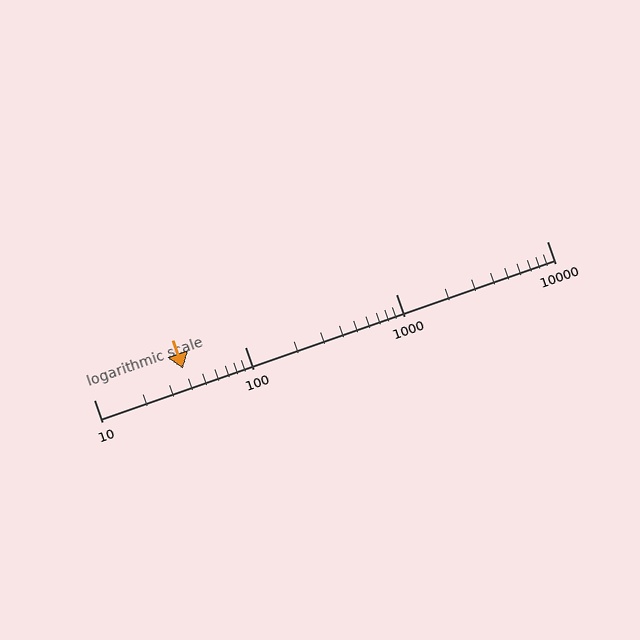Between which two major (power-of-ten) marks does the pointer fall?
The pointer is between 10 and 100.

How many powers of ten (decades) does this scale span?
The scale spans 3 decades, from 10 to 10000.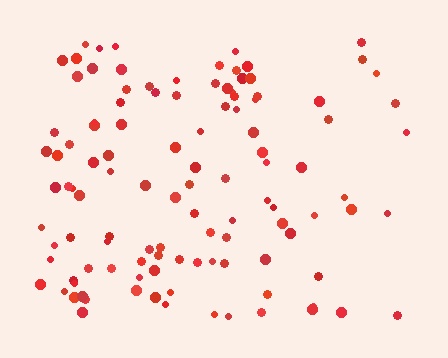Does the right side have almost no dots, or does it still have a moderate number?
Still a moderate number, just noticeably fewer than the left.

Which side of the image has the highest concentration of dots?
The left.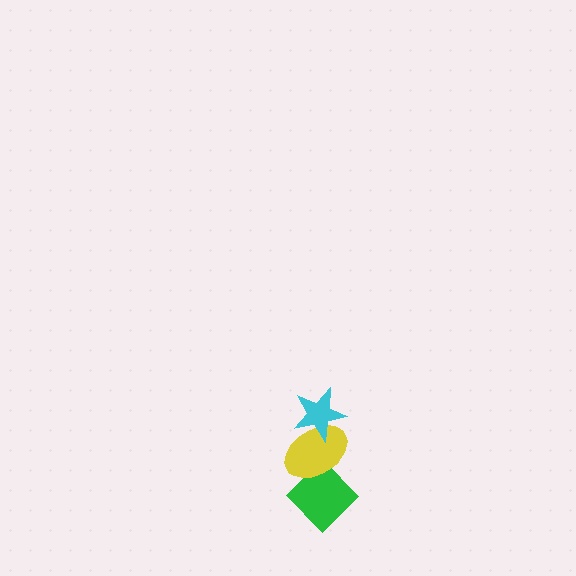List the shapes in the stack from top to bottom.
From top to bottom: the cyan star, the yellow ellipse, the green diamond.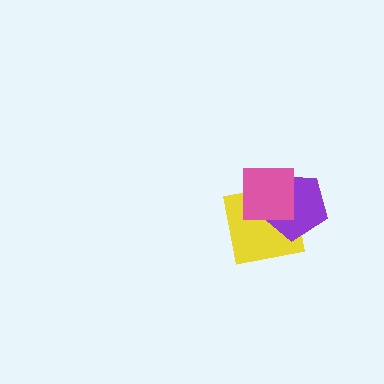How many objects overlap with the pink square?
2 objects overlap with the pink square.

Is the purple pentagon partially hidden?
Yes, it is partially covered by another shape.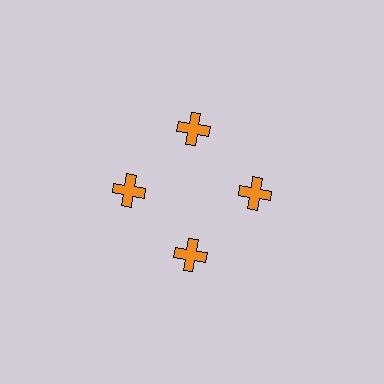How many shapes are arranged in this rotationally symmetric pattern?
There are 4 shapes, arranged in 4 groups of 1.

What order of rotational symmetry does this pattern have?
This pattern has 4-fold rotational symmetry.